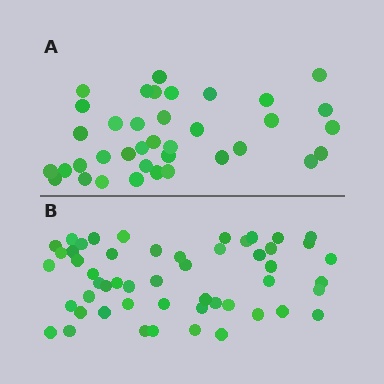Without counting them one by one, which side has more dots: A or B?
Region B (the bottom region) has more dots.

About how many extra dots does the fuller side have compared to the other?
Region B has approximately 15 more dots than region A.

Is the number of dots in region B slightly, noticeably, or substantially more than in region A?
Region B has noticeably more, but not dramatically so. The ratio is roughly 1.4 to 1.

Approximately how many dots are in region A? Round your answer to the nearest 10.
About 40 dots. (The exact count is 37, which rounds to 40.)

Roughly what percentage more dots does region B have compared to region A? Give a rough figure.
About 40% more.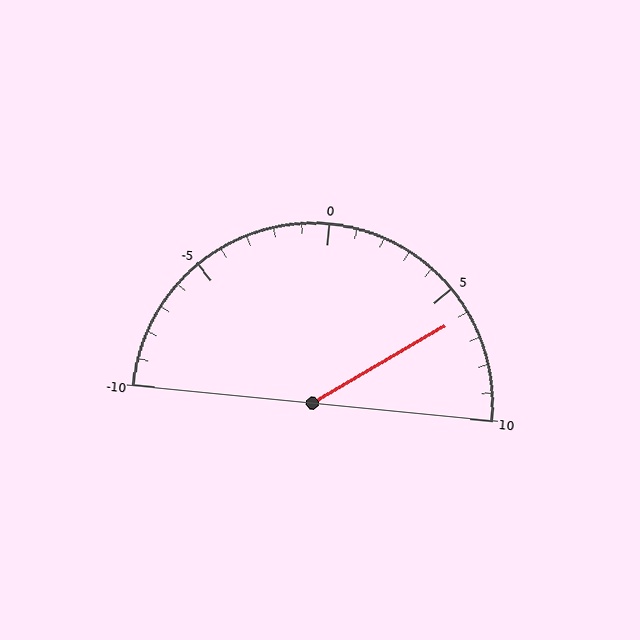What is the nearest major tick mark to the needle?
The nearest major tick mark is 5.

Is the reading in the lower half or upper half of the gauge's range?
The reading is in the upper half of the range (-10 to 10).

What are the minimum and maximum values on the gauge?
The gauge ranges from -10 to 10.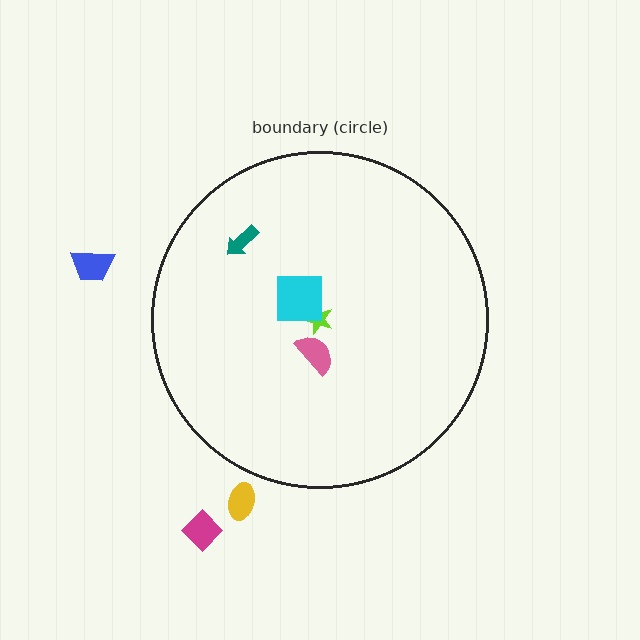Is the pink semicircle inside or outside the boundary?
Inside.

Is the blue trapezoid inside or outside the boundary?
Outside.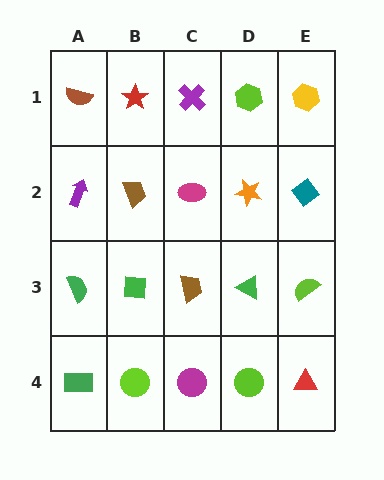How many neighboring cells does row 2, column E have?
3.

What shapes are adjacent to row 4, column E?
A lime semicircle (row 3, column E), a lime circle (row 4, column D).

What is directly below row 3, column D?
A lime circle.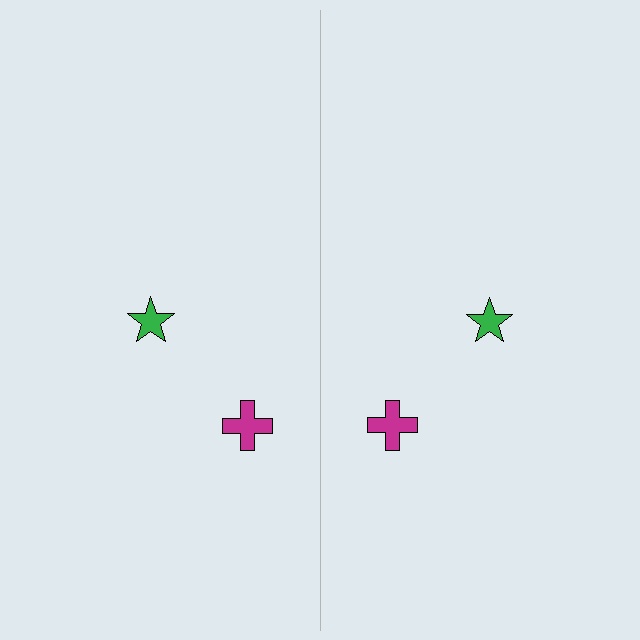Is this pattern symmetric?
Yes, this pattern has bilateral (reflection) symmetry.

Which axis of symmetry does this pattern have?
The pattern has a vertical axis of symmetry running through the center of the image.